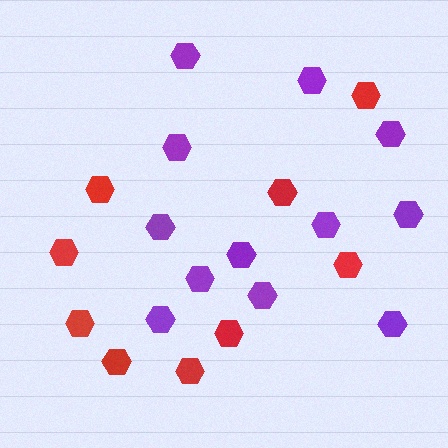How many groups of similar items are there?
There are 2 groups: one group of red hexagons (9) and one group of purple hexagons (12).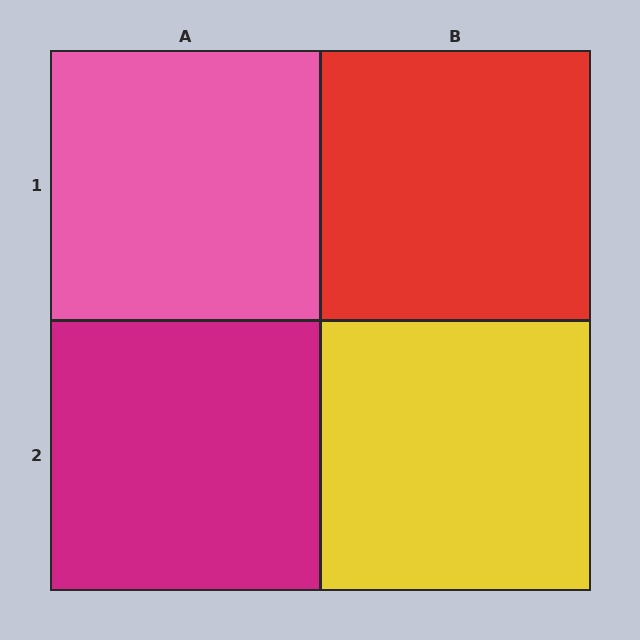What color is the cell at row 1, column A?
Pink.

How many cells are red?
1 cell is red.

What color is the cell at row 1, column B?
Red.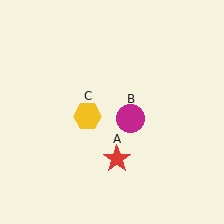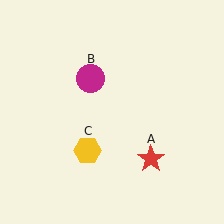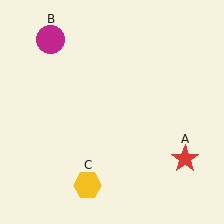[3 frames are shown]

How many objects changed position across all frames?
3 objects changed position: red star (object A), magenta circle (object B), yellow hexagon (object C).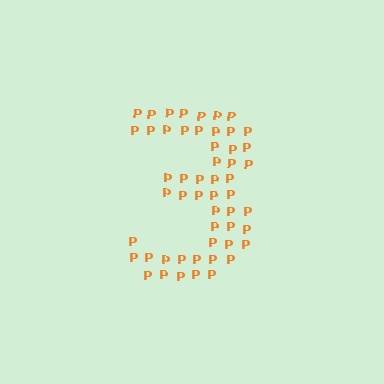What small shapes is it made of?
It is made of small letter P's.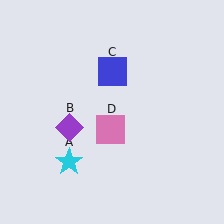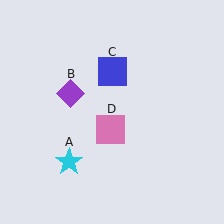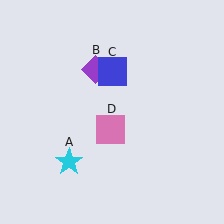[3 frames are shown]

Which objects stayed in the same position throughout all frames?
Cyan star (object A) and blue square (object C) and pink square (object D) remained stationary.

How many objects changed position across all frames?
1 object changed position: purple diamond (object B).